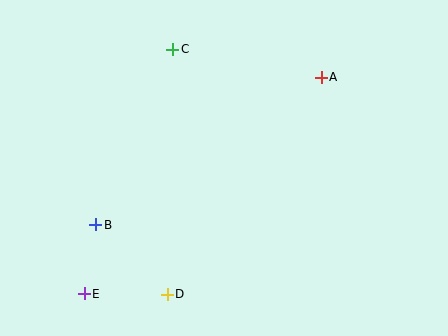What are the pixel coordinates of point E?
Point E is at (84, 294).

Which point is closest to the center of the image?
Point C at (173, 49) is closest to the center.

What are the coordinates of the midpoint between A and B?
The midpoint between A and B is at (208, 151).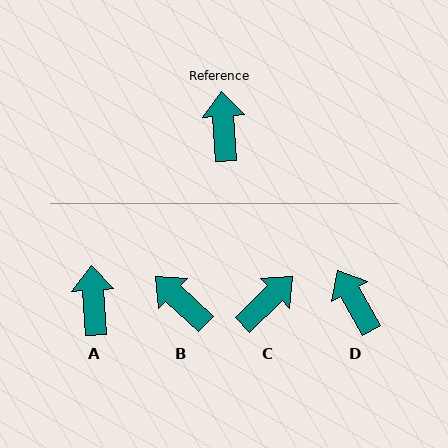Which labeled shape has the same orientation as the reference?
A.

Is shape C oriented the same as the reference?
No, it is off by about 50 degrees.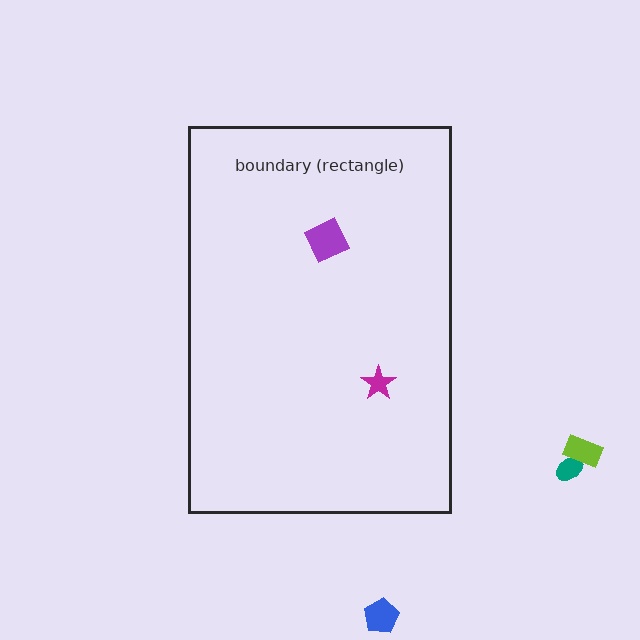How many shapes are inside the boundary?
2 inside, 3 outside.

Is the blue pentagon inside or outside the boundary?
Outside.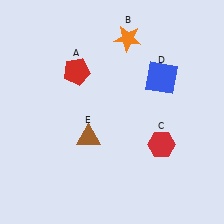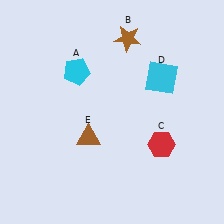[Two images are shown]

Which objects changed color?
A changed from red to cyan. B changed from orange to brown. D changed from blue to cyan.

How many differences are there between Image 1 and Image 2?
There are 3 differences between the two images.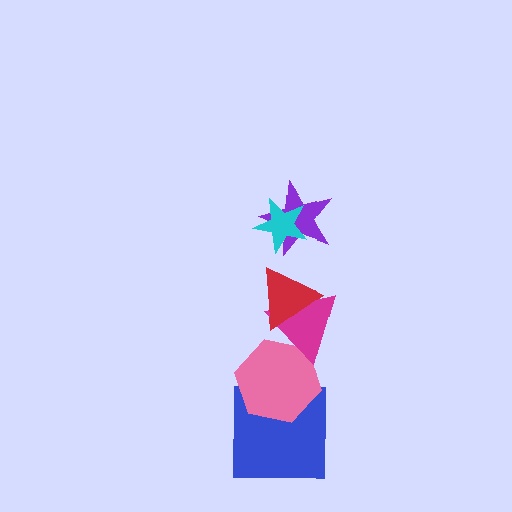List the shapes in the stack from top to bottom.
From top to bottom: the cyan star, the purple star, the red triangle, the magenta triangle, the pink hexagon, the blue square.